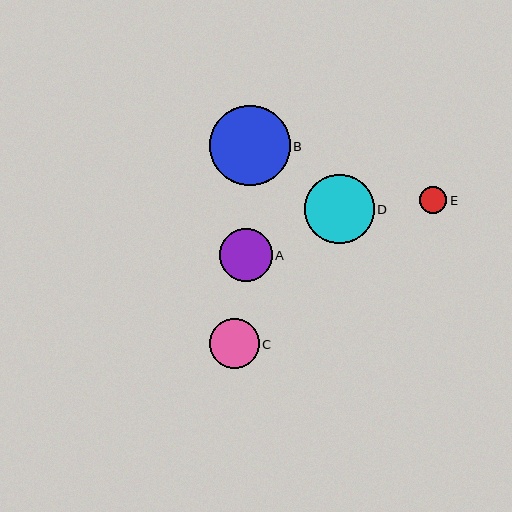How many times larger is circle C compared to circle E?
Circle C is approximately 1.8 times the size of circle E.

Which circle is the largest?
Circle B is the largest with a size of approximately 81 pixels.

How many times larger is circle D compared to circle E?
Circle D is approximately 2.6 times the size of circle E.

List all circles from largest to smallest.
From largest to smallest: B, D, A, C, E.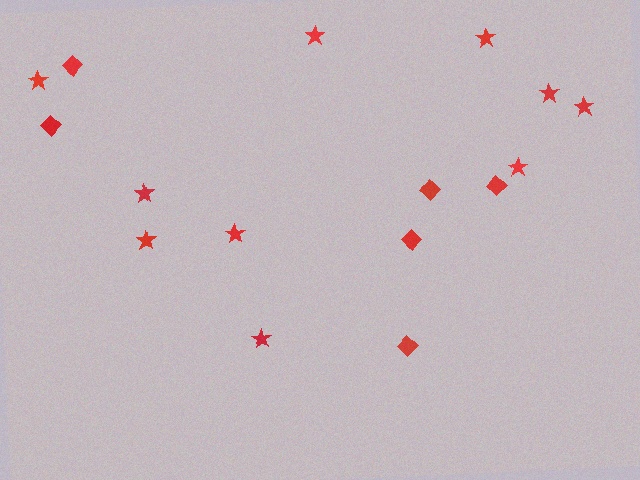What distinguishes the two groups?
There are 2 groups: one group of diamonds (6) and one group of stars (10).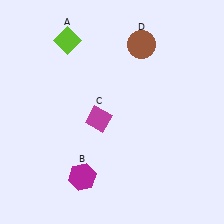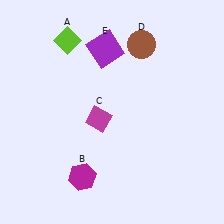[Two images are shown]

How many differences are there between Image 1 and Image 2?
There is 1 difference between the two images.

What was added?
A purple square (E) was added in Image 2.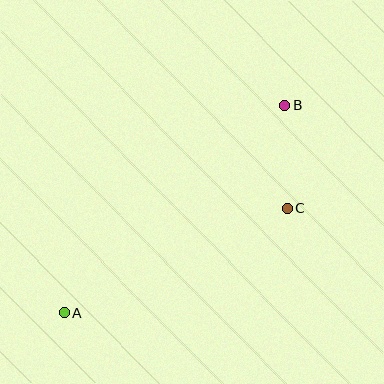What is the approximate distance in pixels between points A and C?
The distance between A and C is approximately 246 pixels.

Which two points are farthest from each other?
Points A and B are farthest from each other.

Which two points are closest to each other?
Points B and C are closest to each other.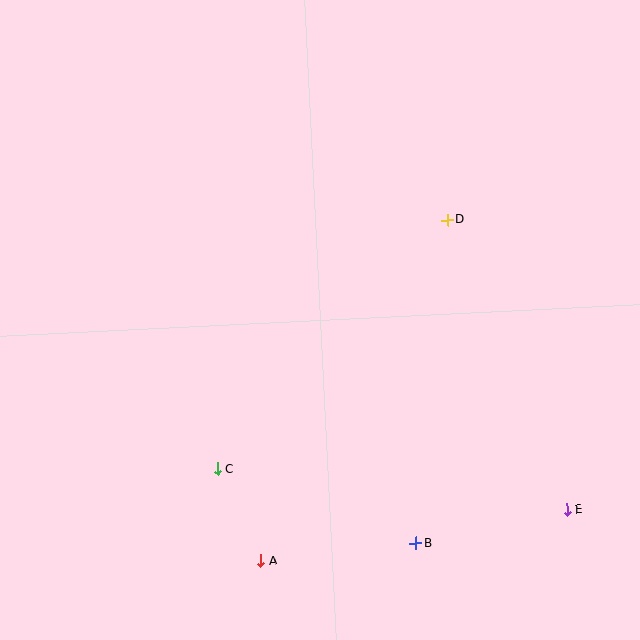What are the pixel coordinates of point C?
Point C is at (218, 469).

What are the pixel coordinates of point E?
Point E is at (567, 510).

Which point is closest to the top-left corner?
Point D is closest to the top-left corner.